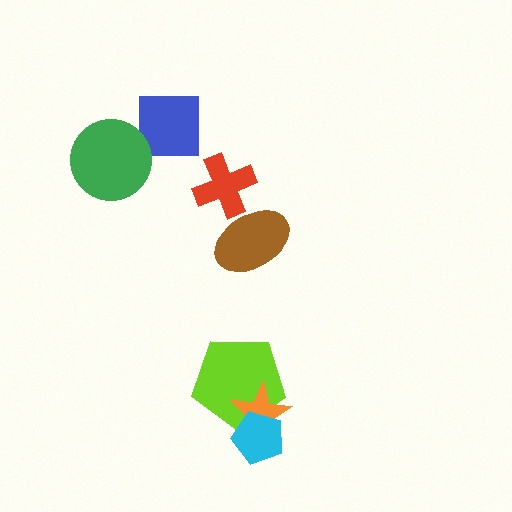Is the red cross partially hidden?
No, no other shape covers it.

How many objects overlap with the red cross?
1 object overlaps with the red cross.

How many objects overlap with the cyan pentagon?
2 objects overlap with the cyan pentagon.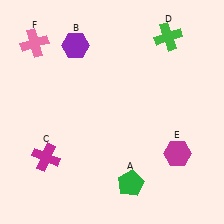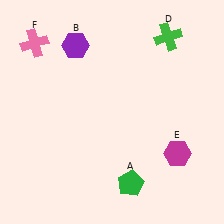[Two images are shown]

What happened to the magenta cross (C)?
The magenta cross (C) was removed in Image 2. It was in the bottom-left area of Image 1.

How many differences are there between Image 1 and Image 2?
There is 1 difference between the two images.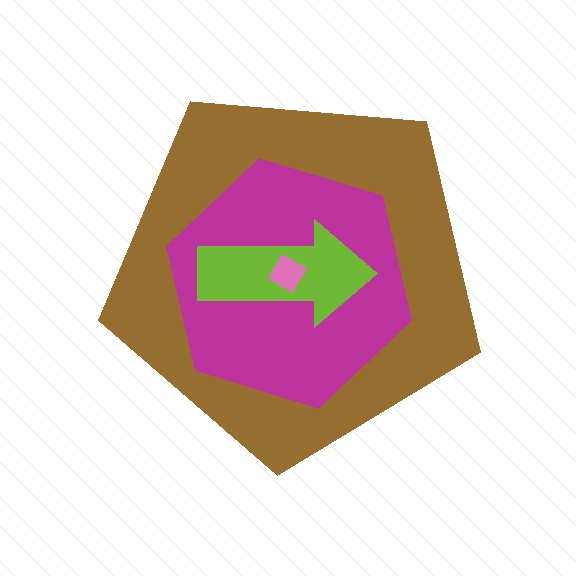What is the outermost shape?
The brown pentagon.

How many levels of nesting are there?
4.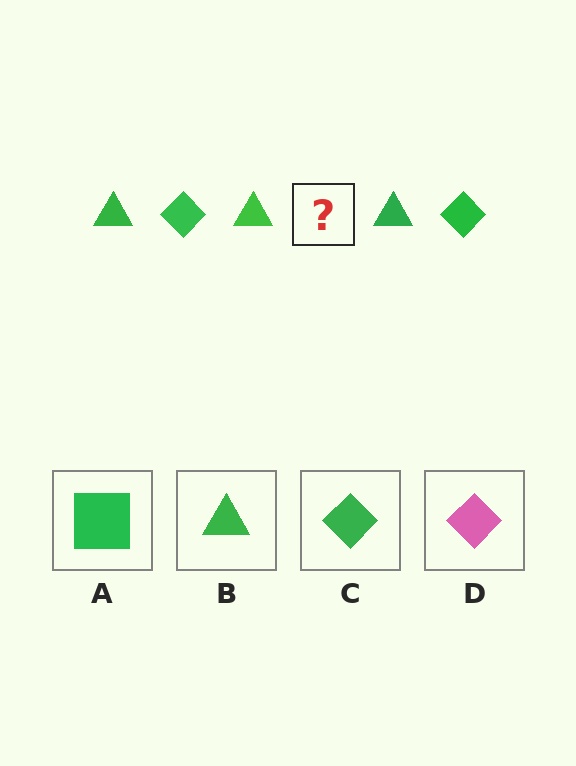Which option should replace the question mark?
Option C.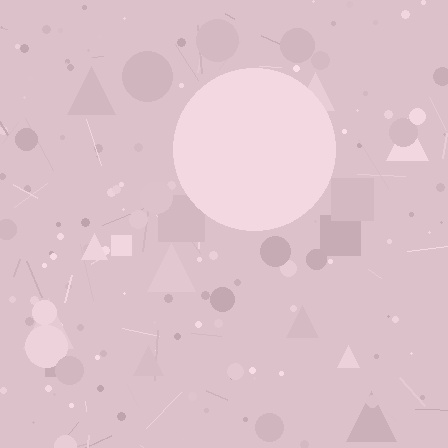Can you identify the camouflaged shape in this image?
The camouflaged shape is a circle.